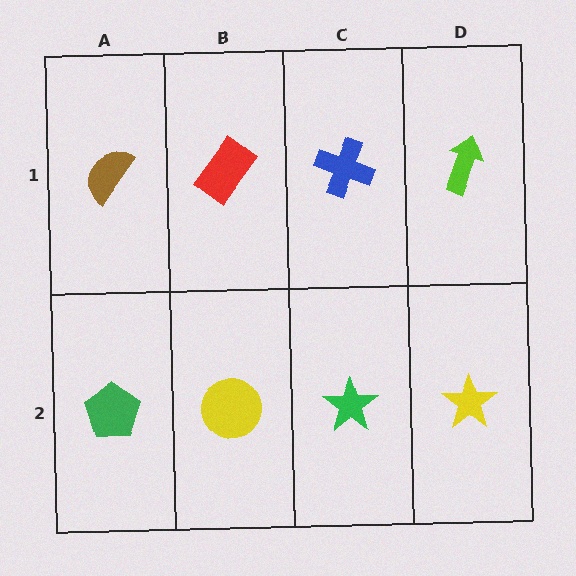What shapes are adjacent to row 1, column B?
A yellow circle (row 2, column B), a brown semicircle (row 1, column A), a blue cross (row 1, column C).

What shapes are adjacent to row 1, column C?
A green star (row 2, column C), a red rectangle (row 1, column B), a lime arrow (row 1, column D).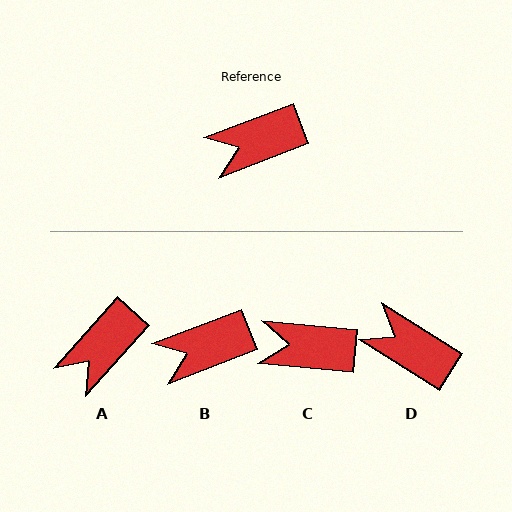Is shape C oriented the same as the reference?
No, it is off by about 26 degrees.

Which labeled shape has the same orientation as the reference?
B.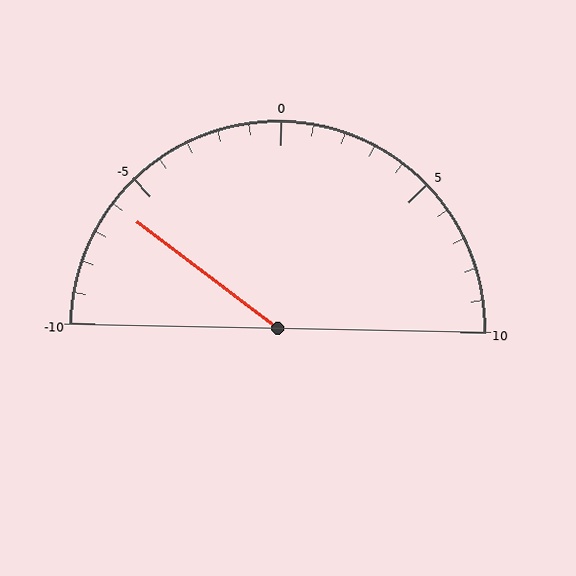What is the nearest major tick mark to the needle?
The nearest major tick mark is -5.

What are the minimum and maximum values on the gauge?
The gauge ranges from -10 to 10.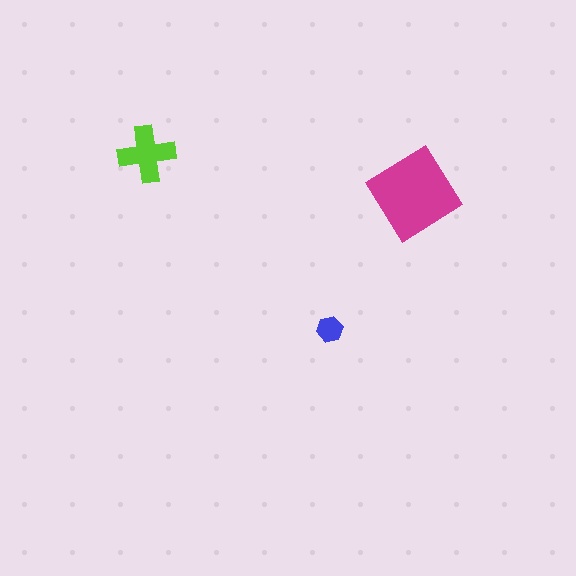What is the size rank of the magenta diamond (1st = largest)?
1st.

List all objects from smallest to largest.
The blue hexagon, the lime cross, the magenta diamond.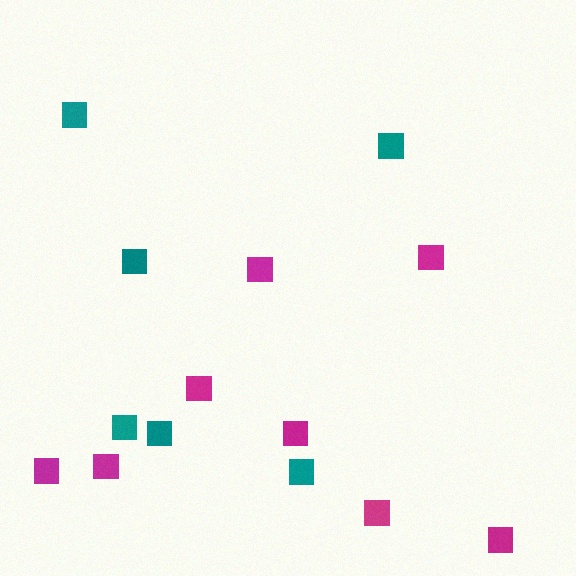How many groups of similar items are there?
There are 2 groups: one group of magenta squares (8) and one group of teal squares (6).